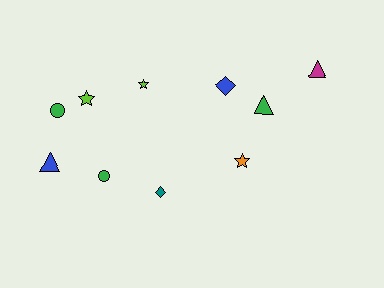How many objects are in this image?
There are 10 objects.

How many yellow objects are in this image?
There are no yellow objects.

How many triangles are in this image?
There are 3 triangles.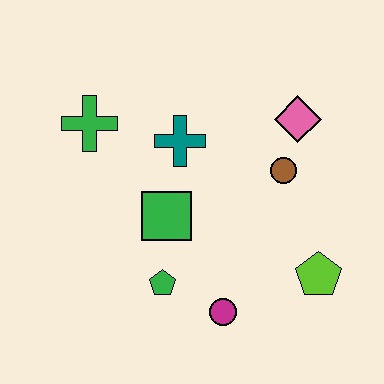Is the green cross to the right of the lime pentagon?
No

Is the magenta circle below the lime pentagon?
Yes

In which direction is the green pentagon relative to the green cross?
The green pentagon is below the green cross.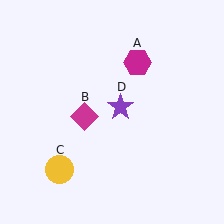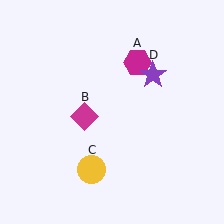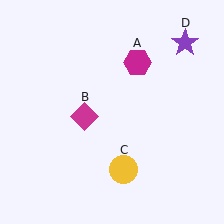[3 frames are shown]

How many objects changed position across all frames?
2 objects changed position: yellow circle (object C), purple star (object D).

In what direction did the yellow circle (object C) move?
The yellow circle (object C) moved right.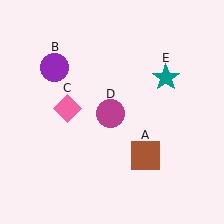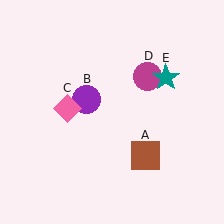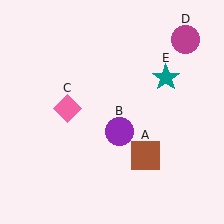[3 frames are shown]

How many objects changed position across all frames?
2 objects changed position: purple circle (object B), magenta circle (object D).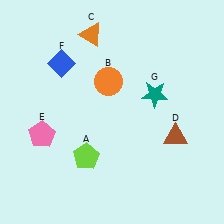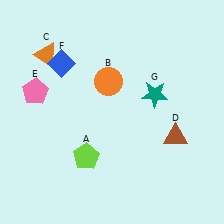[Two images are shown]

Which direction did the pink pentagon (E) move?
The pink pentagon (E) moved up.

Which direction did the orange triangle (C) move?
The orange triangle (C) moved left.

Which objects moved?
The objects that moved are: the orange triangle (C), the pink pentagon (E).